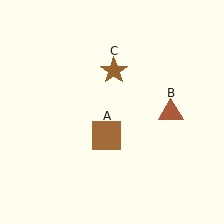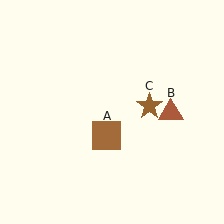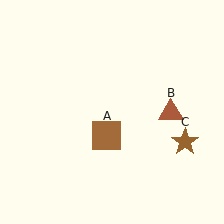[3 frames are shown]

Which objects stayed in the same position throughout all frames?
Brown square (object A) and brown triangle (object B) remained stationary.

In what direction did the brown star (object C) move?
The brown star (object C) moved down and to the right.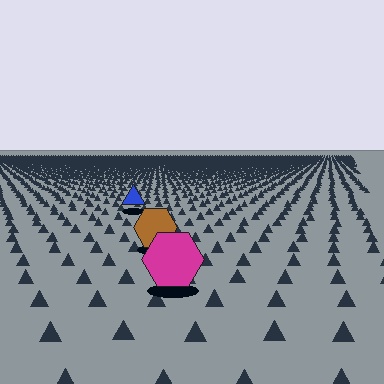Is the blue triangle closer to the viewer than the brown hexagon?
No. The brown hexagon is closer — you can tell from the texture gradient: the ground texture is coarser near it.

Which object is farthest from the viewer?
The blue triangle is farthest from the viewer. It appears smaller and the ground texture around it is denser.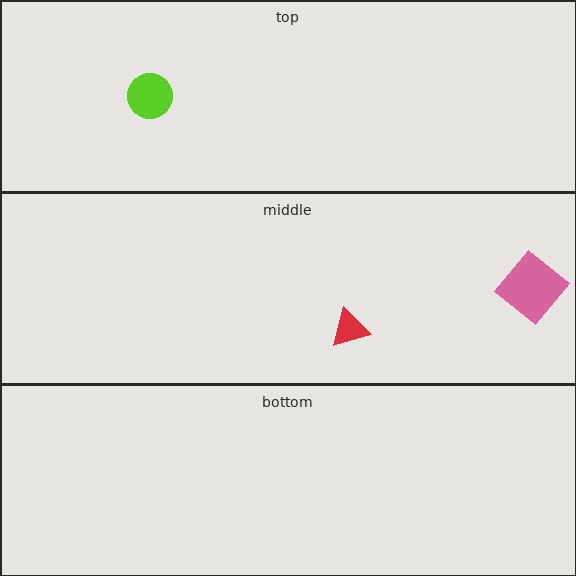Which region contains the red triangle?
The middle region.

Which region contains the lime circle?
The top region.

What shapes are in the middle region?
The red triangle, the pink diamond.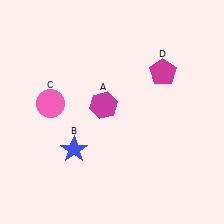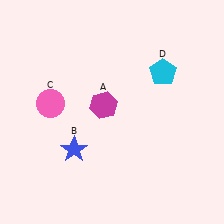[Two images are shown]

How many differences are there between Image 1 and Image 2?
There is 1 difference between the two images.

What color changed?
The pentagon (D) changed from magenta in Image 1 to cyan in Image 2.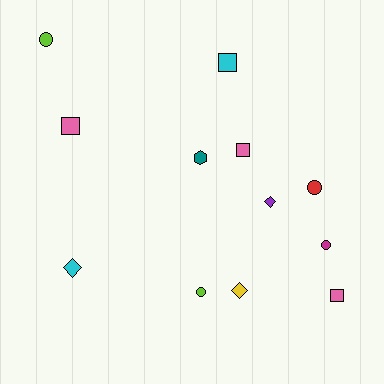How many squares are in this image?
There are 4 squares.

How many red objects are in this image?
There is 1 red object.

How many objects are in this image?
There are 12 objects.